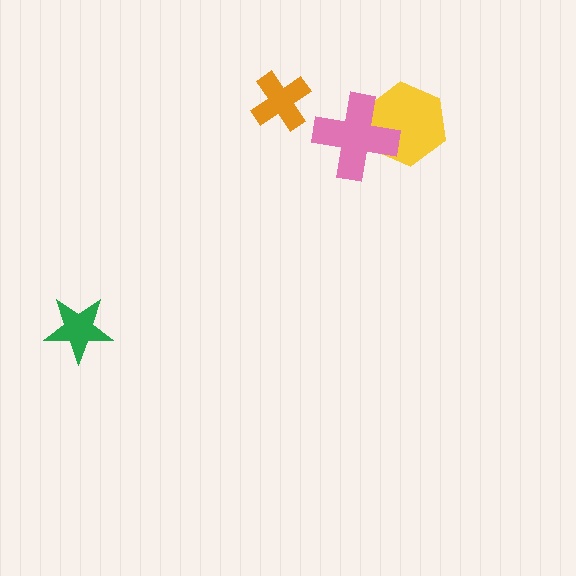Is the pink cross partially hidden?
No, no other shape covers it.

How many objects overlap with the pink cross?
1 object overlaps with the pink cross.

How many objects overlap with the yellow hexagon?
1 object overlaps with the yellow hexagon.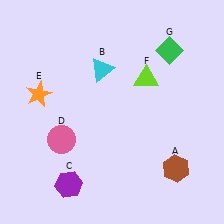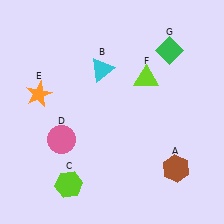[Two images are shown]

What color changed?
The hexagon (C) changed from purple in Image 1 to lime in Image 2.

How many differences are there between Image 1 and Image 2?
There is 1 difference between the two images.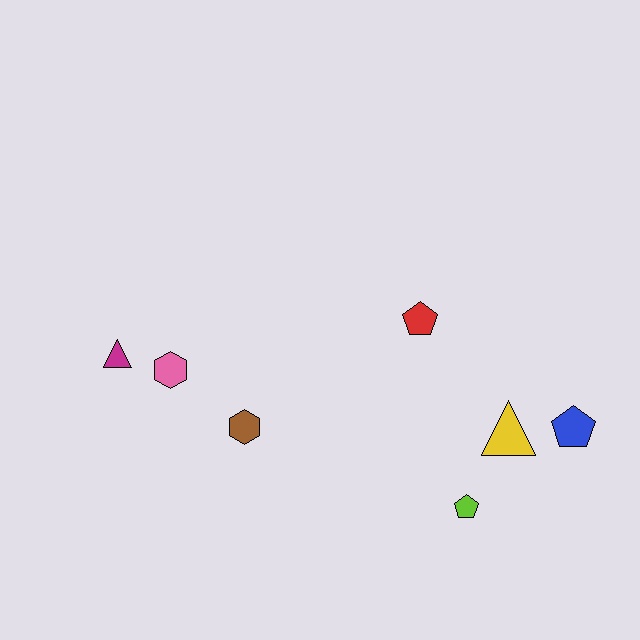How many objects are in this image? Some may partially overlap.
There are 7 objects.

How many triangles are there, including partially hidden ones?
There are 2 triangles.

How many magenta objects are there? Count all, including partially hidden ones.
There is 1 magenta object.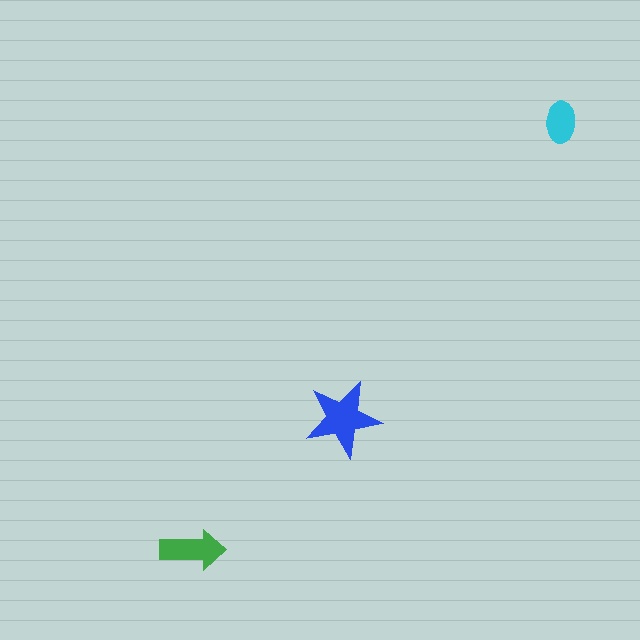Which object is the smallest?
The cyan ellipse.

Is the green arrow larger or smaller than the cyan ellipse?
Larger.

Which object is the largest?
The blue star.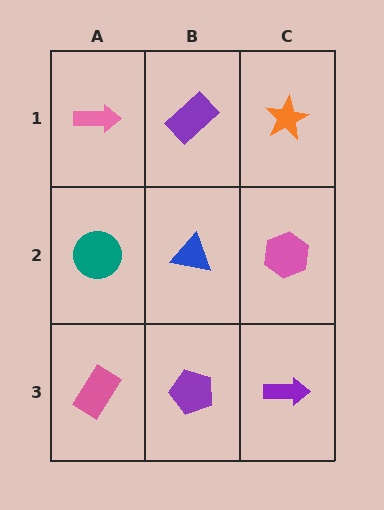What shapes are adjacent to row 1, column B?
A blue triangle (row 2, column B), a pink arrow (row 1, column A), an orange star (row 1, column C).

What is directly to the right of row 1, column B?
An orange star.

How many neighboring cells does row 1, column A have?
2.